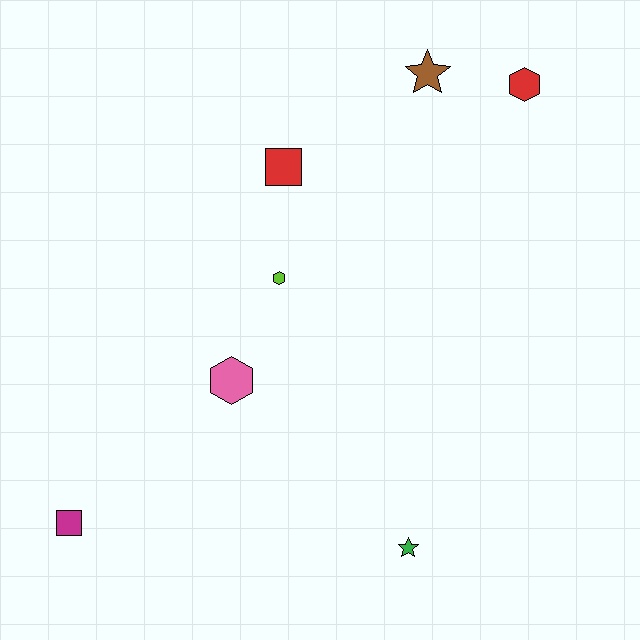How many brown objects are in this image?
There is 1 brown object.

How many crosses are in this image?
There are no crosses.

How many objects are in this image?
There are 7 objects.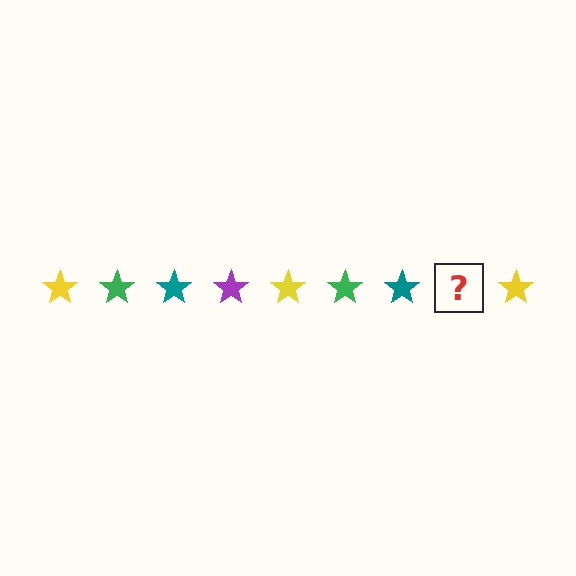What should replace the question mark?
The question mark should be replaced with a purple star.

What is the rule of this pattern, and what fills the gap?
The rule is that the pattern cycles through yellow, green, teal, purple stars. The gap should be filled with a purple star.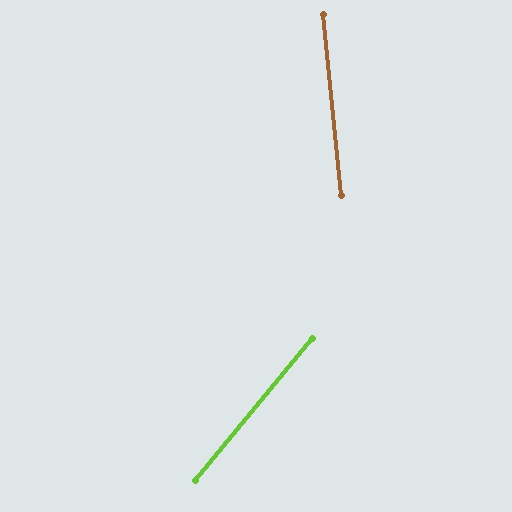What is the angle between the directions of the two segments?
Approximately 45 degrees.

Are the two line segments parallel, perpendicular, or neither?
Neither parallel nor perpendicular — they differ by about 45°.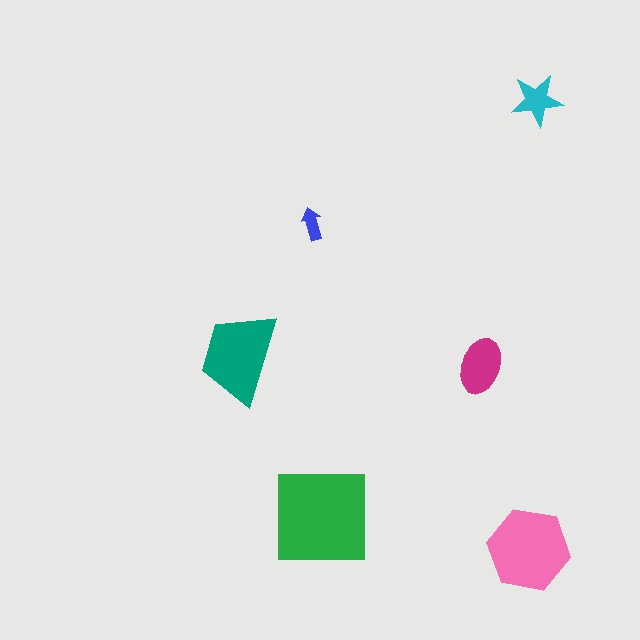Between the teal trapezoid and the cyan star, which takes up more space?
The teal trapezoid.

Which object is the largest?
The green square.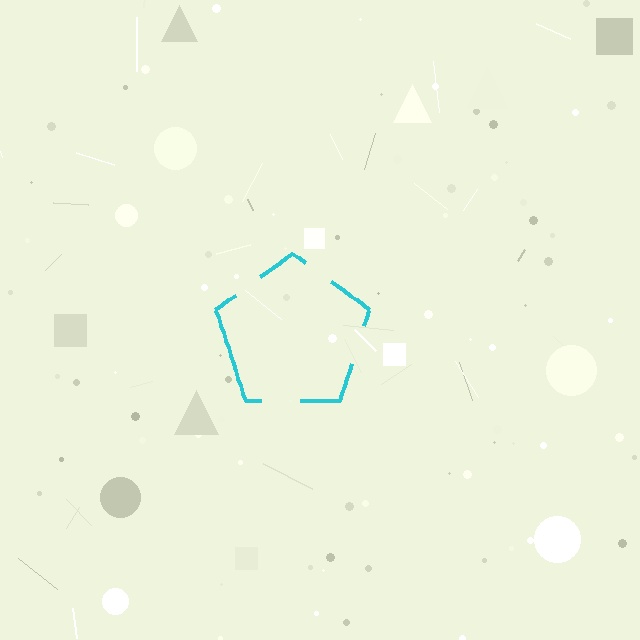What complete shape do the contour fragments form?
The contour fragments form a pentagon.